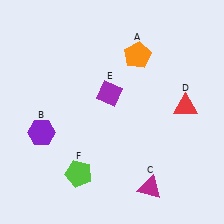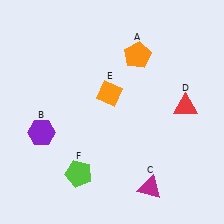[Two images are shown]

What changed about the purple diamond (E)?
In Image 1, E is purple. In Image 2, it changed to orange.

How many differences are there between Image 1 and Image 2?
There is 1 difference between the two images.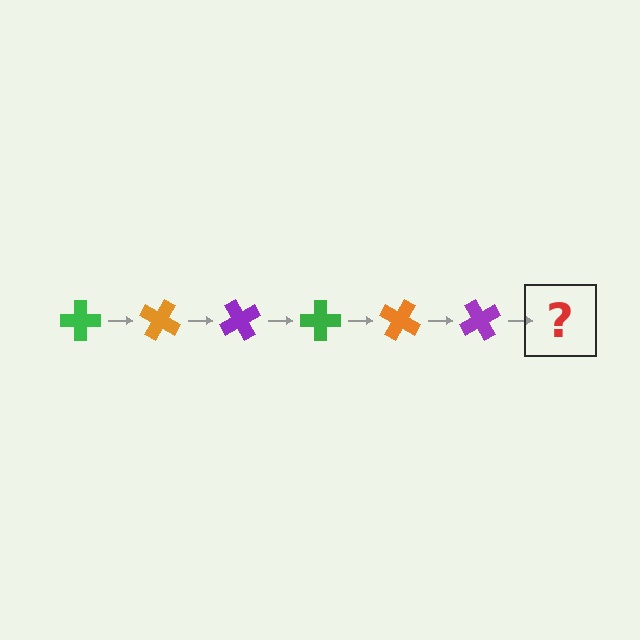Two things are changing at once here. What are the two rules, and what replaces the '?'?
The two rules are that it rotates 30 degrees each step and the color cycles through green, orange, and purple. The '?' should be a green cross, rotated 180 degrees from the start.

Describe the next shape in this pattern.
It should be a green cross, rotated 180 degrees from the start.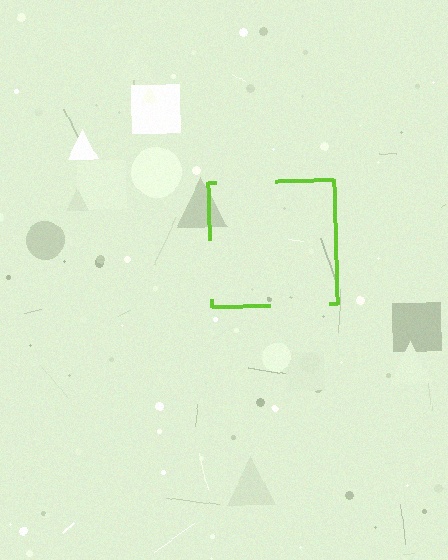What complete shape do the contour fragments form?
The contour fragments form a square.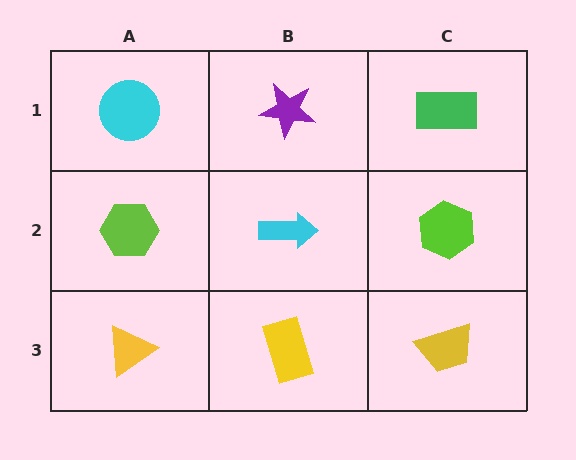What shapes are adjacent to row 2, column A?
A cyan circle (row 1, column A), a yellow triangle (row 3, column A), a cyan arrow (row 2, column B).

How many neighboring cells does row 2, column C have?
3.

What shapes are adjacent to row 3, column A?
A lime hexagon (row 2, column A), a yellow rectangle (row 3, column B).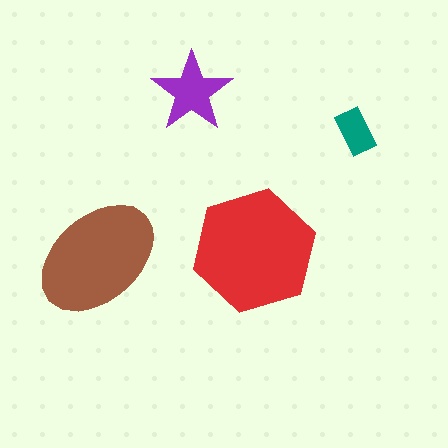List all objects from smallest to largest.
The teal rectangle, the purple star, the brown ellipse, the red hexagon.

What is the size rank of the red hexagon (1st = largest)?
1st.